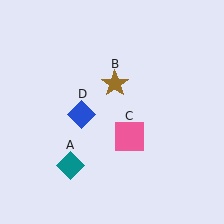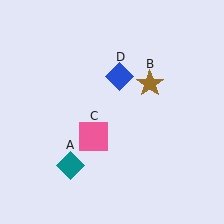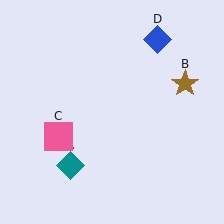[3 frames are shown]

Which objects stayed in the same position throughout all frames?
Teal diamond (object A) remained stationary.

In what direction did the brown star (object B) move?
The brown star (object B) moved right.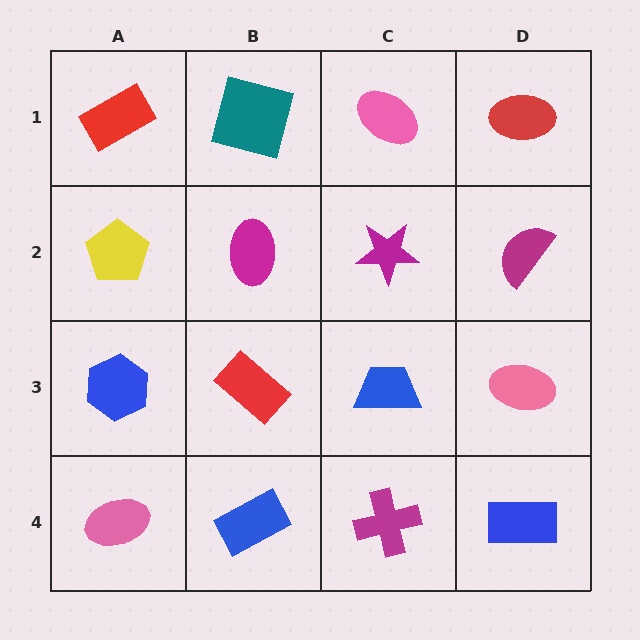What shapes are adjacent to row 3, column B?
A magenta ellipse (row 2, column B), a blue rectangle (row 4, column B), a blue hexagon (row 3, column A), a blue trapezoid (row 3, column C).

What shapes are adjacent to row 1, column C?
A magenta star (row 2, column C), a teal square (row 1, column B), a red ellipse (row 1, column D).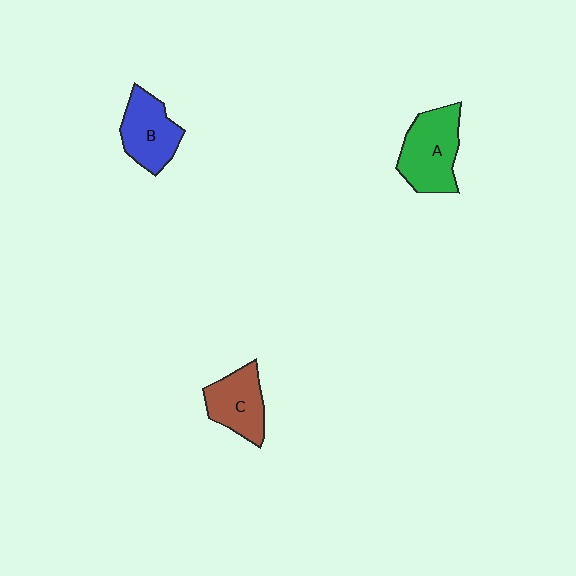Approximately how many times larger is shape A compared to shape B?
Approximately 1.2 times.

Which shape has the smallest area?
Shape C (brown).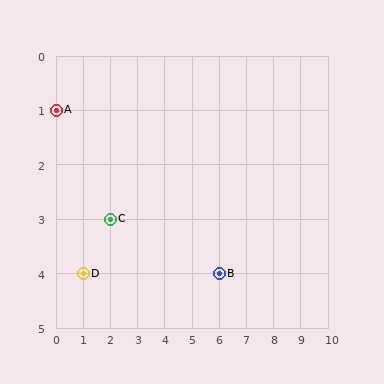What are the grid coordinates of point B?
Point B is at grid coordinates (6, 4).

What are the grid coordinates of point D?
Point D is at grid coordinates (1, 4).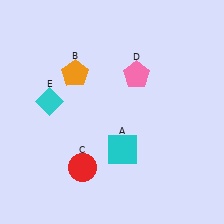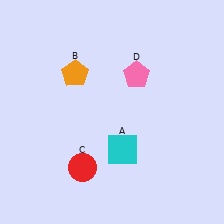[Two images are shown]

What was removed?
The cyan diamond (E) was removed in Image 2.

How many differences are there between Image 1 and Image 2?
There is 1 difference between the two images.